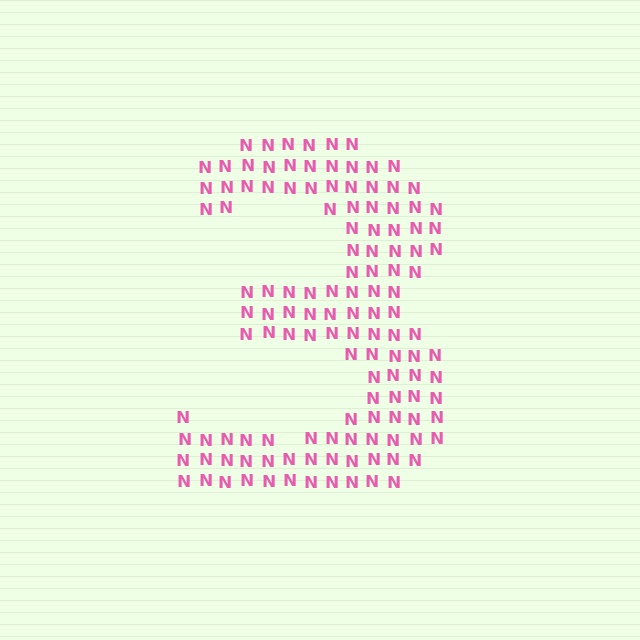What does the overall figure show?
The overall figure shows the digit 3.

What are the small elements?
The small elements are letter N's.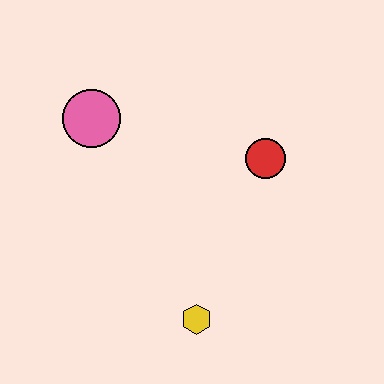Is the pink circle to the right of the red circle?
No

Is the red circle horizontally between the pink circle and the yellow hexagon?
No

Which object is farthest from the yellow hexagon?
The pink circle is farthest from the yellow hexagon.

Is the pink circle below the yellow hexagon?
No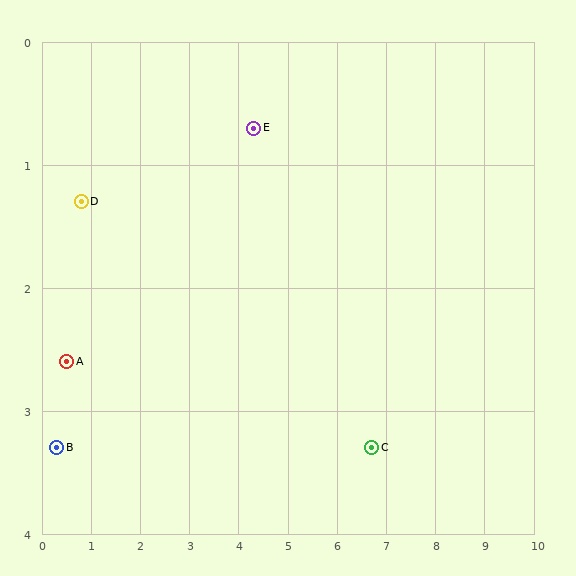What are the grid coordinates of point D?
Point D is at approximately (0.8, 1.3).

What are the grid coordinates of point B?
Point B is at approximately (0.3, 3.3).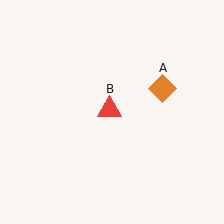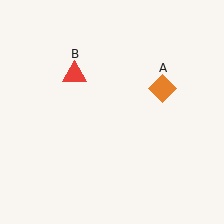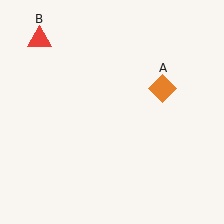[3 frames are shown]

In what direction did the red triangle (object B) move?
The red triangle (object B) moved up and to the left.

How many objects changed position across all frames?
1 object changed position: red triangle (object B).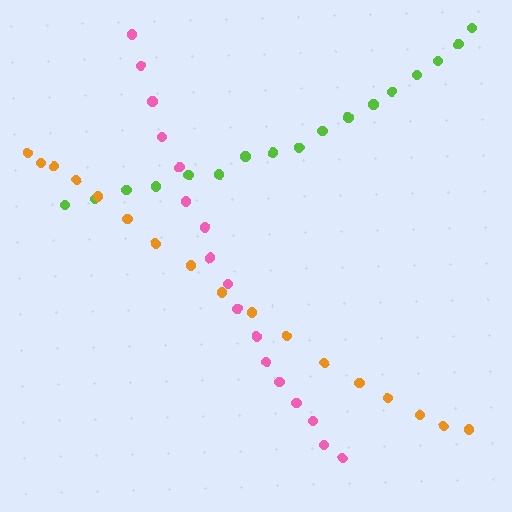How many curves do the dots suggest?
There are 3 distinct paths.